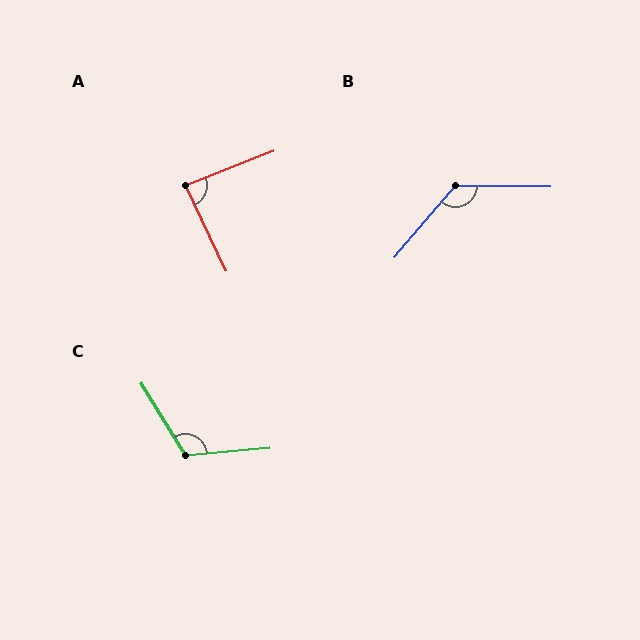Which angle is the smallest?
A, at approximately 86 degrees.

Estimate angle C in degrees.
Approximately 116 degrees.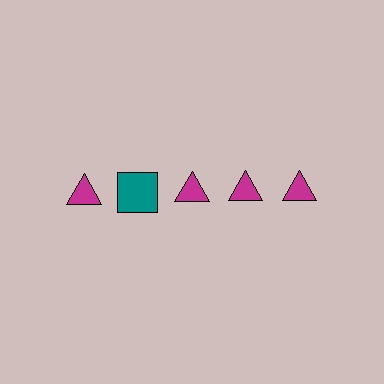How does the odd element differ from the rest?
It differs in both color (teal instead of magenta) and shape (square instead of triangle).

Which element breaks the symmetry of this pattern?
The teal square in the top row, second from left column breaks the symmetry. All other shapes are magenta triangles.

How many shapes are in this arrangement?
There are 5 shapes arranged in a grid pattern.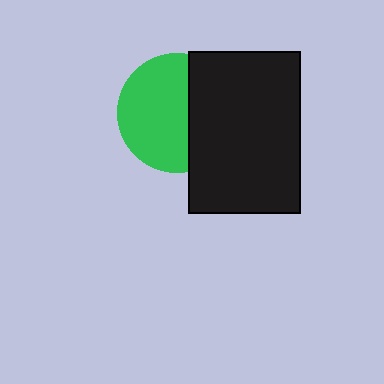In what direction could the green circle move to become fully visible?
The green circle could move left. That would shift it out from behind the black rectangle entirely.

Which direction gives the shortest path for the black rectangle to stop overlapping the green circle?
Moving right gives the shortest separation.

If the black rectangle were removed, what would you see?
You would see the complete green circle.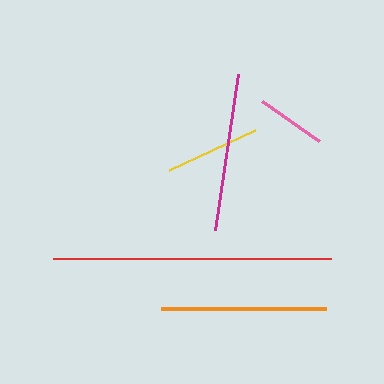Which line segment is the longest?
The red line is the longest at approximately 277 pixels.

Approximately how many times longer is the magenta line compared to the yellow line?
The magenta line is approximately 1.7 times the length of the yellow line.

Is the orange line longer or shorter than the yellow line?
The orange line is longer than the yellow line.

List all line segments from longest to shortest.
From longest to shortest: red, orange, magenta, yellow, pink.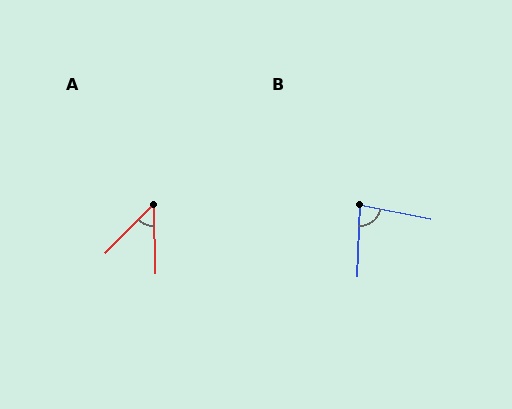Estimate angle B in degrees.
Approximately 81 degrees.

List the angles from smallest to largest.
A (45°), B (81°).